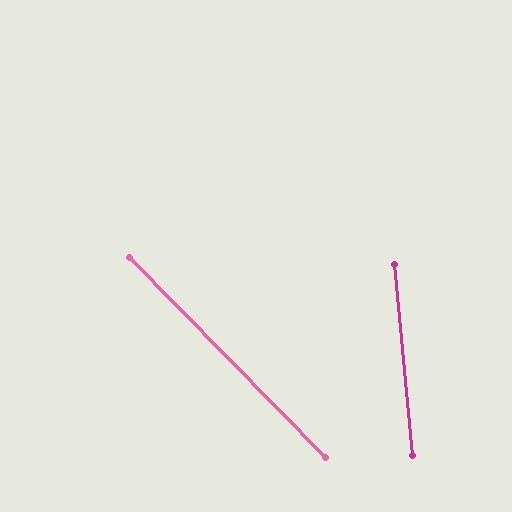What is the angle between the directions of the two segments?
Approximately 39 degrees.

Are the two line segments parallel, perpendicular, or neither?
Neither parallel nor perpendicular — they differ by about 39°.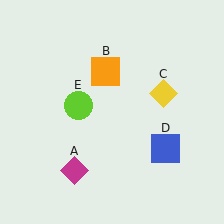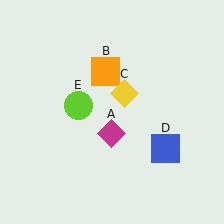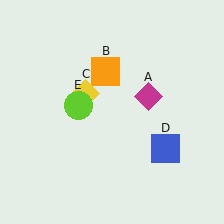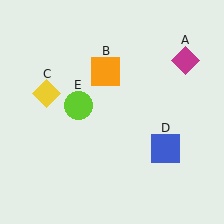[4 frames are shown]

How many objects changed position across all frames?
2 objects changed position: magenta diamond (object A), yellow diamond (object C).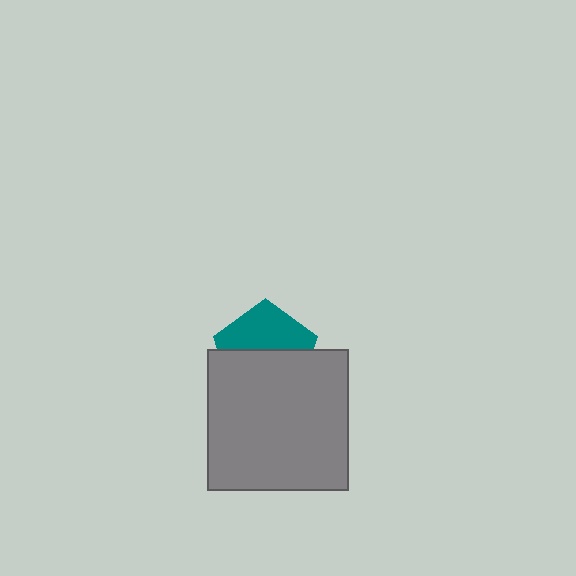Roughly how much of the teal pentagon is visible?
About half of it is visible (roughly 46%).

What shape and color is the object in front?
The object in front is a gray square.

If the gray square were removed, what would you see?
You would see the complete teal pentagon.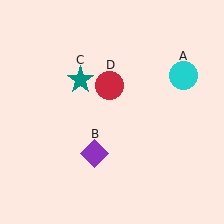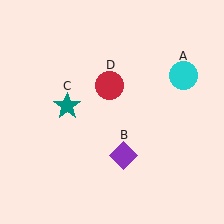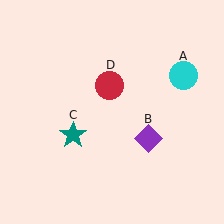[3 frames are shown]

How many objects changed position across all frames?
2 objects changed position: purple diamond (object B), teal star (object C).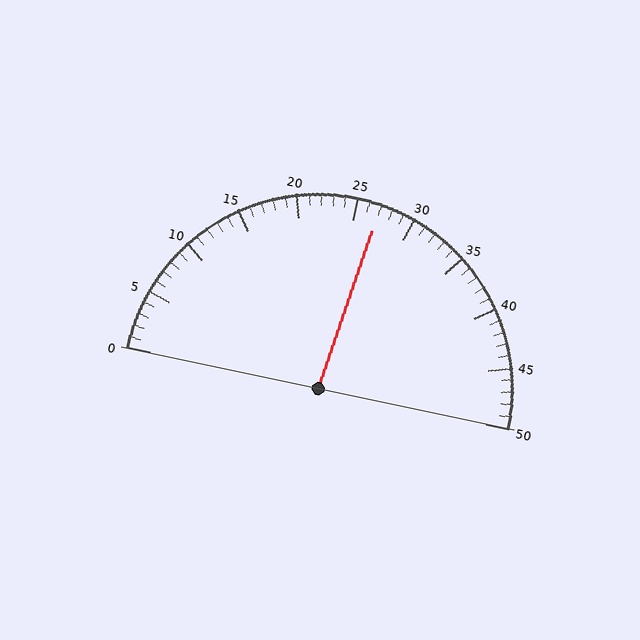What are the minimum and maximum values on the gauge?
The gauge ranges from 0 to 50.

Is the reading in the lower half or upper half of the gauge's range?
The reading is in the upper half of the range (0 to 50).